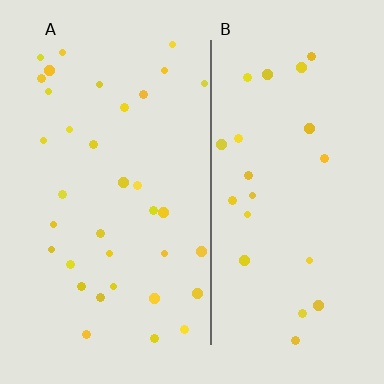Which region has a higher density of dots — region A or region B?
A (the left).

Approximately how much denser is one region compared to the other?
Approximately 1.6× — region A over region B.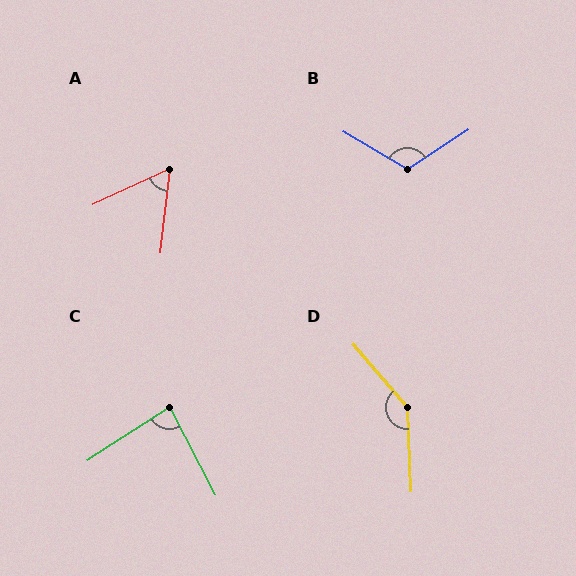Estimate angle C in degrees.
Approximately 84 degrees.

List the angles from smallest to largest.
A (59°), C (84°), B (116°), D (141°).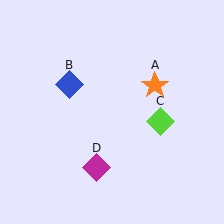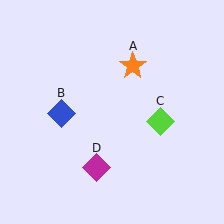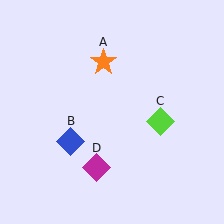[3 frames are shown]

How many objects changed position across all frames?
2 objects changed position: orange star (object A), blue diamond (object B).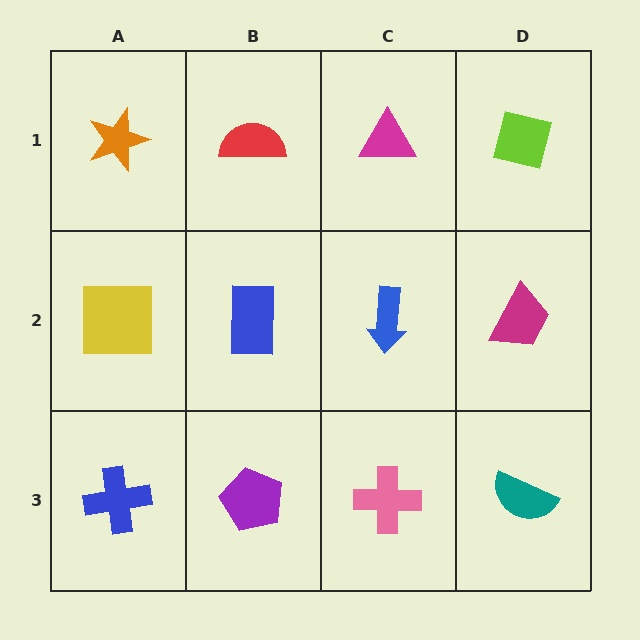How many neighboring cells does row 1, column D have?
2.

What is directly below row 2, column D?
A teal semicircle.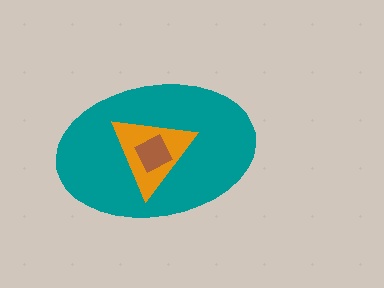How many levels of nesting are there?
3.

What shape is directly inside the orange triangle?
The brown square.